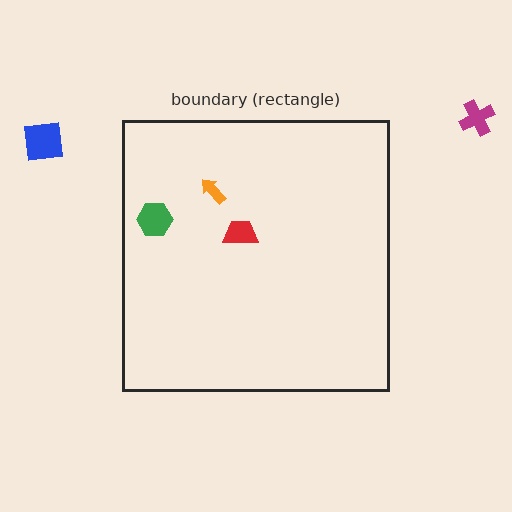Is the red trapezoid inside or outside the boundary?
Inside.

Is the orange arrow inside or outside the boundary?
Inside.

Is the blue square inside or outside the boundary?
Outside.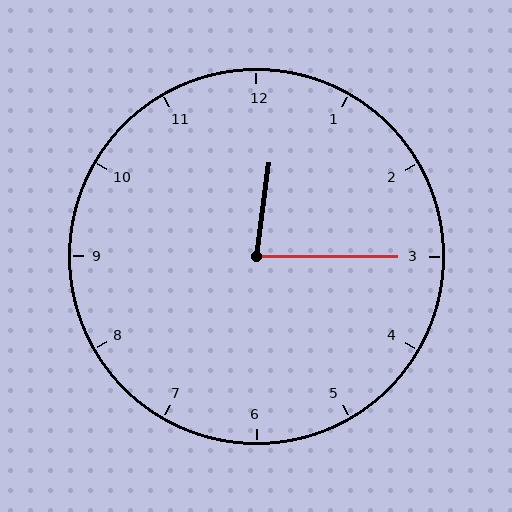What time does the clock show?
12:15.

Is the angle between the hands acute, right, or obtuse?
It is acute.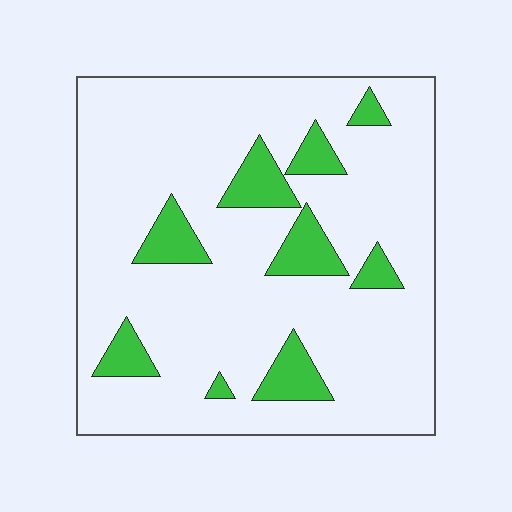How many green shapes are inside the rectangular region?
9.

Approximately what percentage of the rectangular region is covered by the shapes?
Approximately 15%.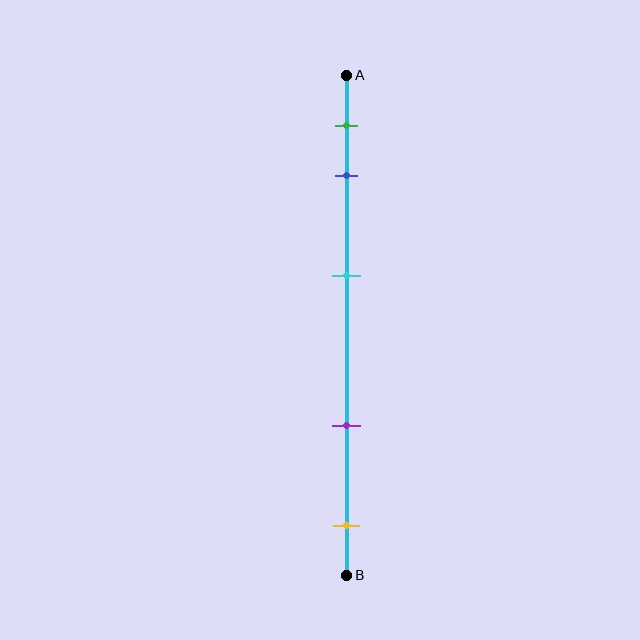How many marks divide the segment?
There are 5 marks dividing the segment.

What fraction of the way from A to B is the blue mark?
The blue mark is approximately 20% (0.2) of the way from A to B.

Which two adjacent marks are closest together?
The green and blue marks are the closest adjacent pair.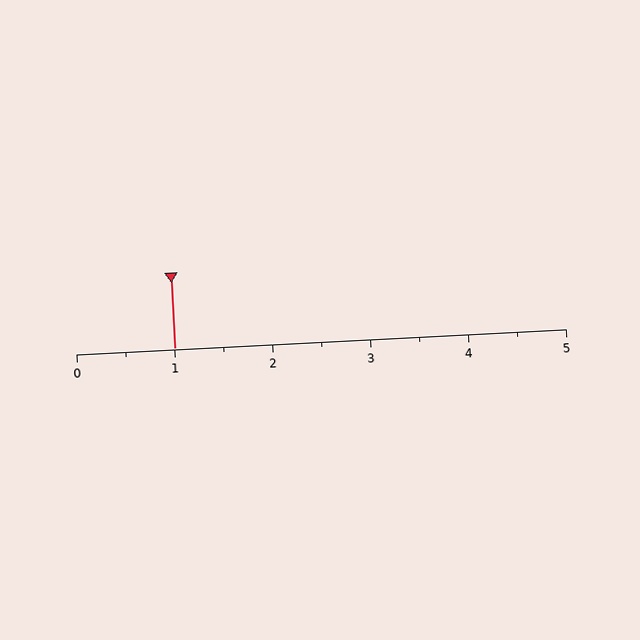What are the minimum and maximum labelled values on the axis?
The axis runs from 0 to 5.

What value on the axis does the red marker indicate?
The marker indicates approximately 1.